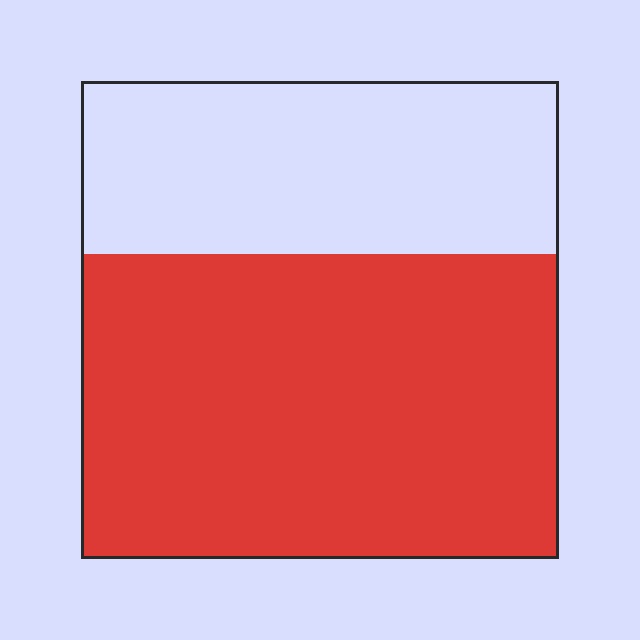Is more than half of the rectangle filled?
Yes.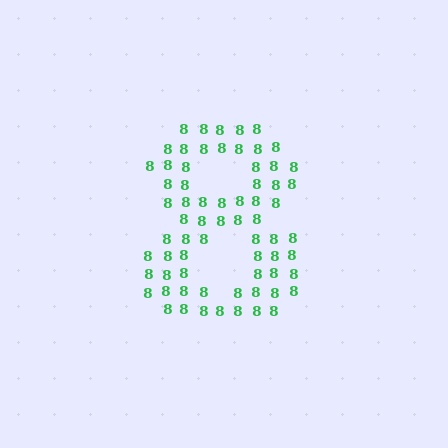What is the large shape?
The large shape is the digit 8.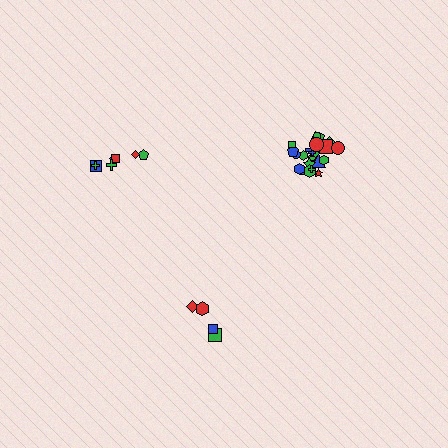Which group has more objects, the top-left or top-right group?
The top-right group.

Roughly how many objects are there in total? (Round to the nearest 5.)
Roughly 35 objects in total.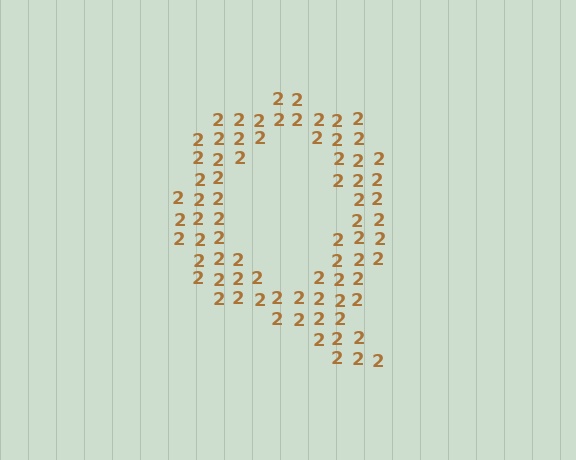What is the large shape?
The large shape is the letter Q.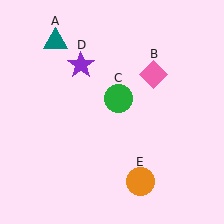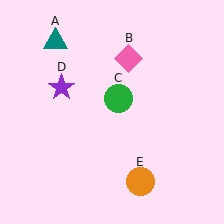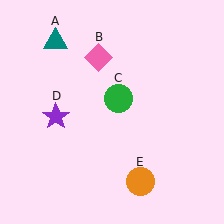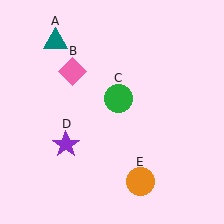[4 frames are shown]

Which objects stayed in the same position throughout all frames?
Teal triangle (object A) and green circle (object C) and orange circle (object E) remained stationary.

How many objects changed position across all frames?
2 objects changed position: pink diamond (object B), purple star (object D).